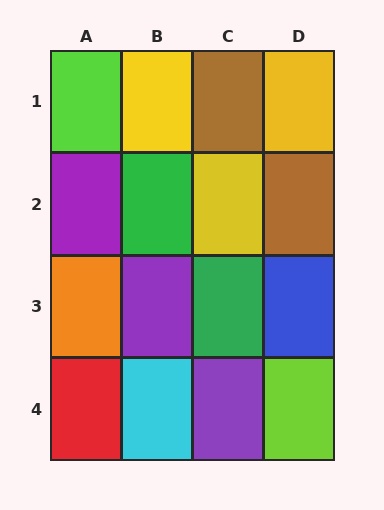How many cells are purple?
3 cells are purple.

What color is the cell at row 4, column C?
Purple.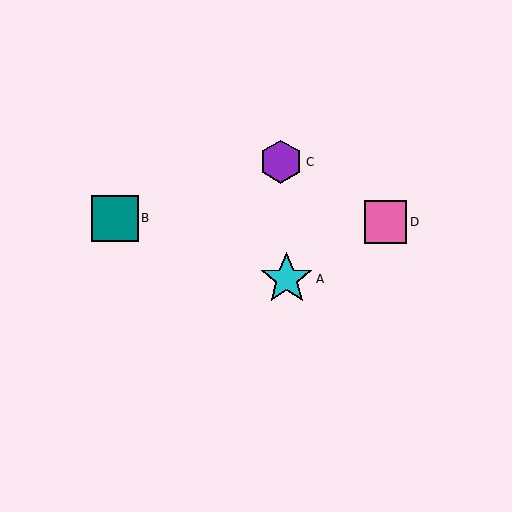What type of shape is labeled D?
Shape D is a pink square.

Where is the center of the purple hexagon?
The center of the purple hexagon is at (281, 162).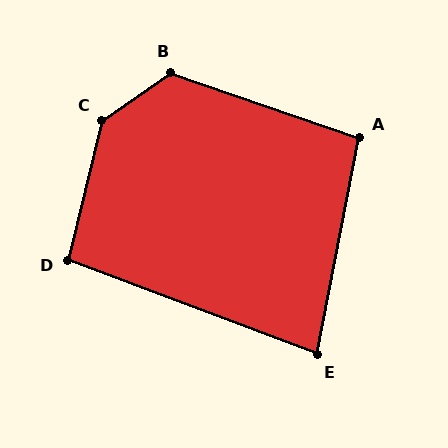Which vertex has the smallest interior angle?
E, at approximately 80 degrees.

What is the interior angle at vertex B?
Approximately 126 degrees (obtuse).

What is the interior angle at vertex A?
Approximately 98 degrees (obtuse).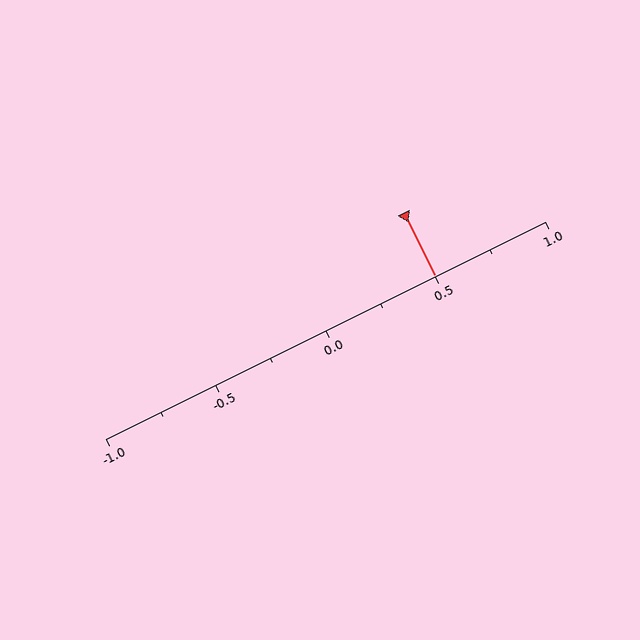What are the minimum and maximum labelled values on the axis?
The axis runs from -1.0 to 1.0.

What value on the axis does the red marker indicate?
The marker indicates approximately 0.5.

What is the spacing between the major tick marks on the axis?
The major ticks are spaced 0.5 apart.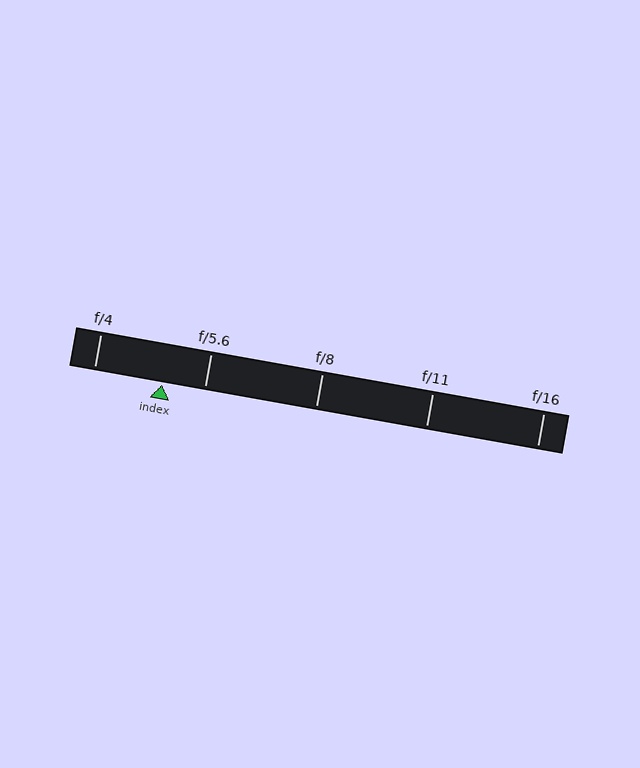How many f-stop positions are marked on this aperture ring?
There are 5 f-stop positions marked.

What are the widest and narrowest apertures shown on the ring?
The widest aperture shown is f/4 and the narrowest is f/16.